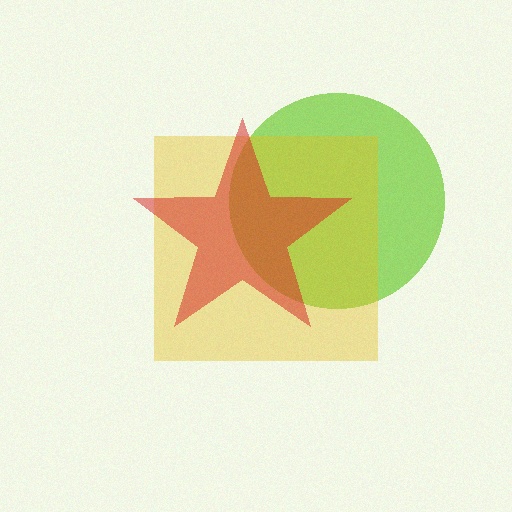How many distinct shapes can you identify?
There are 3 distinct shapes: a lime circle, a yellow square, a red star.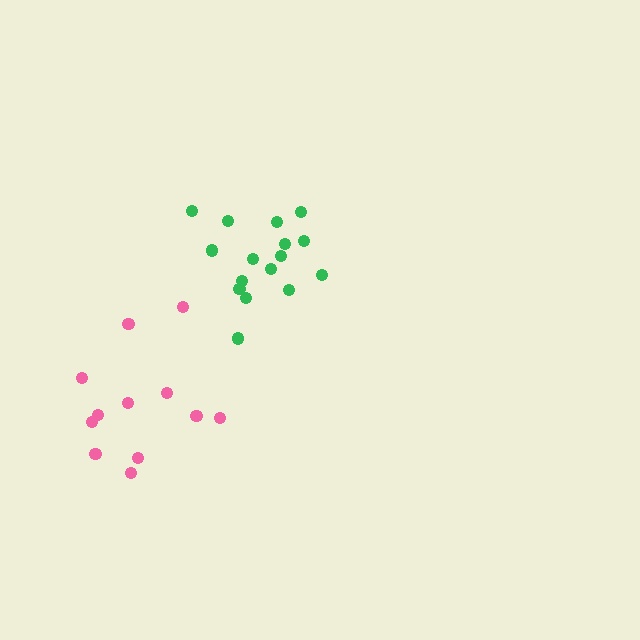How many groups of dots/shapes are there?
There are 2 groups.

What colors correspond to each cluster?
The clusters are colored: pink, green.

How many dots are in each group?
Group 1: 12 dots, Group 2: 16 dots (28 total).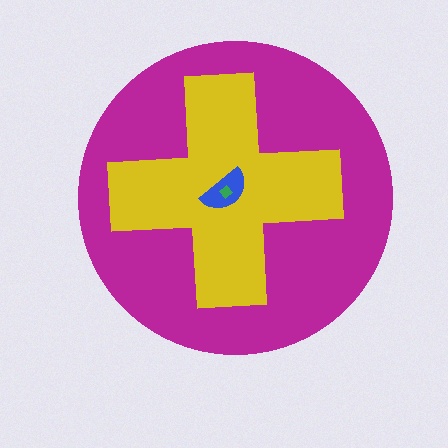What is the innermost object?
The green diamond.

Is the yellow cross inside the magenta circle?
Yes.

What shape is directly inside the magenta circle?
The yellow cross.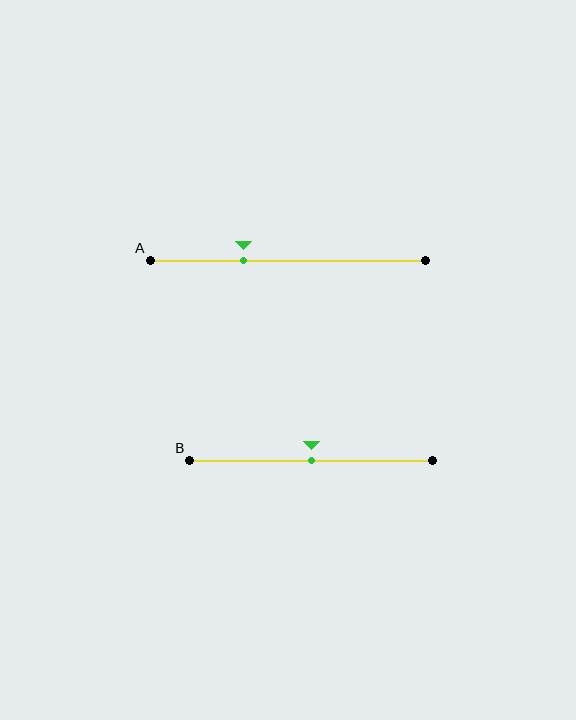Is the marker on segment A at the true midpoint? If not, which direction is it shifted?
No, the marker on segment A is shifted to the left by about 16% of the segment length.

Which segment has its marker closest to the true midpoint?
Segment B has its marker closest to the true midpoint.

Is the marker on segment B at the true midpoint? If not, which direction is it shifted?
Yes, the marker on segment B is at the true midpoint.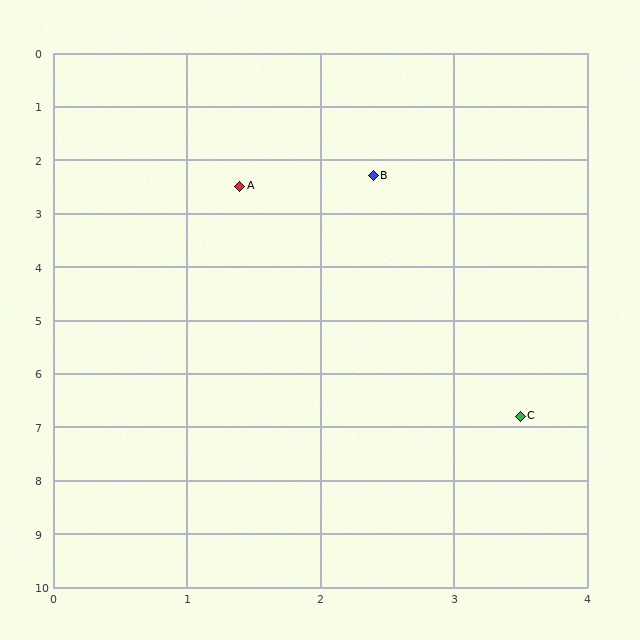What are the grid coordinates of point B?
Point B is at approximately (2.4, 2.3).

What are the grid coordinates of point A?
Point A is at approximately (1.4, 2.5).